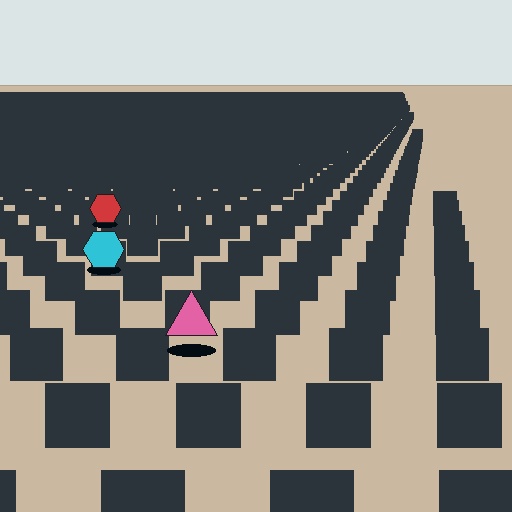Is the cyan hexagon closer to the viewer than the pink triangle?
No. The pink triangle is closer — you can tell from the texture gradient: the ground texture is coarser near it.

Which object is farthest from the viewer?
The red hexagon is farthest from the viewer. It appears smaller and the ground texture around it is denser.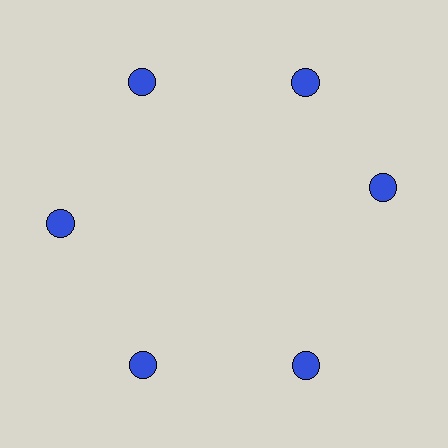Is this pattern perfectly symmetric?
No. The 6 blue circles are arranged in a ring, but one element near the 3 o'clock position is rotated out of alignment along the ring, breaking the 6-fold rotational symmetry.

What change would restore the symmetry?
The symmetry would be restored by rotating it back into even spacing with its neighbors so that all 6 circles sit at equal angles and equal distance from the center.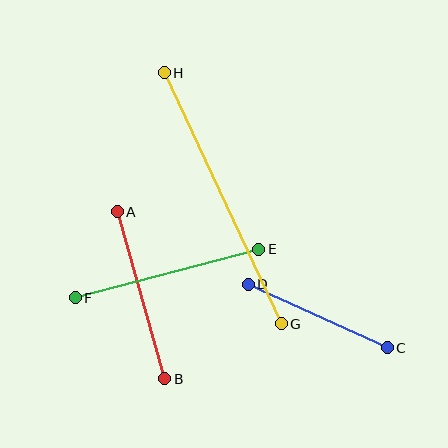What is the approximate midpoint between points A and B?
The midpoint is at approximately (141, 295) pixels.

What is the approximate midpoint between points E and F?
The midpoint is at approximately (167, 274) pixels.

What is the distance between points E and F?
The distance is approximately 190 pixels.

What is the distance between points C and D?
The distance is approximately 153 pixels.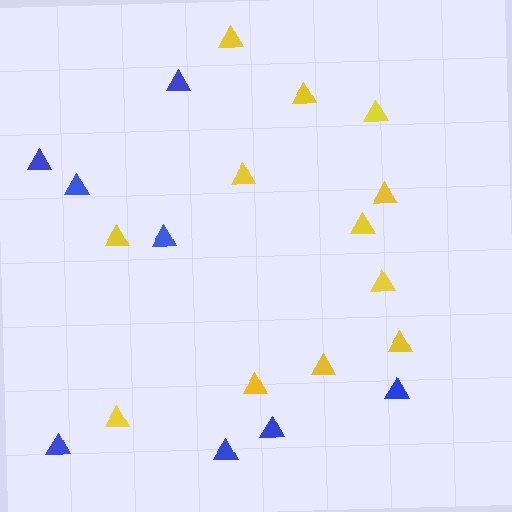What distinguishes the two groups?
There are 2 groups: one group of blue triangles (8) and one group of yellow triangles (12).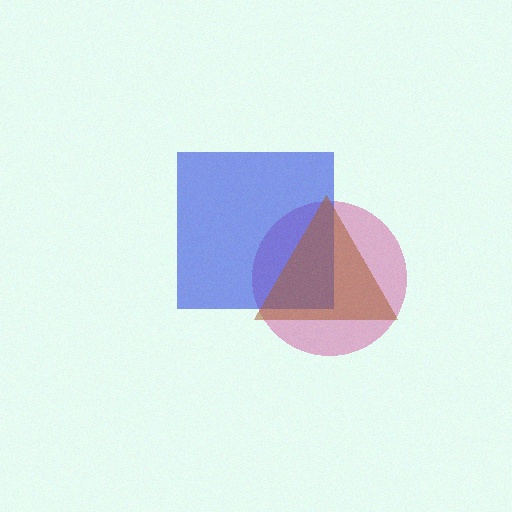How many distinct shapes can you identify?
There are 3 distinct shapes: a magenta circle, a blue square, a brown triangle.